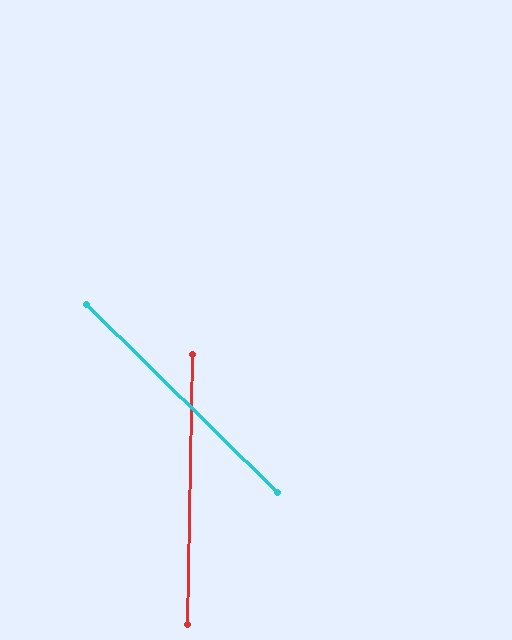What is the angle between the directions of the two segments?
Approximately 47 degrees.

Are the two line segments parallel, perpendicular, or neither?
Neither parallel nor perpendicular — they differ by about 47°.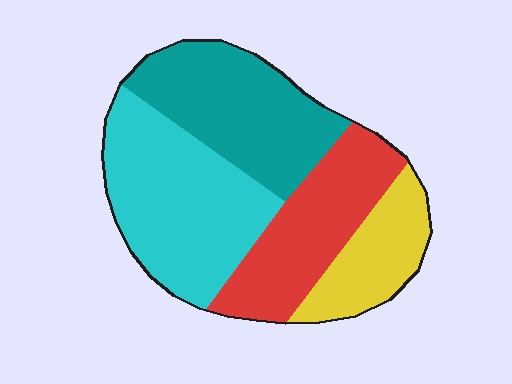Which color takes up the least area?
Yellow, at roughly 15%.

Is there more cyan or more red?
Cyan.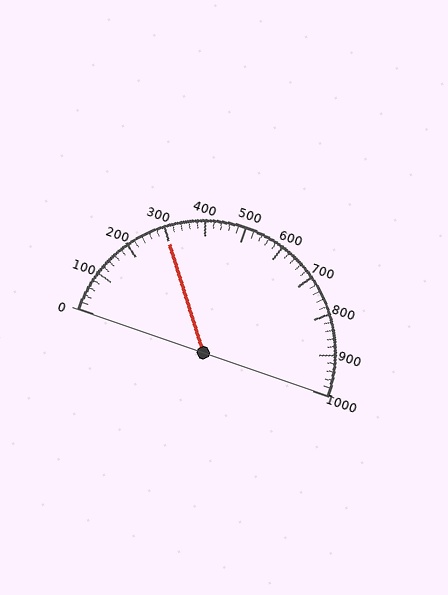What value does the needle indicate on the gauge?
The needle indicates approximately 300.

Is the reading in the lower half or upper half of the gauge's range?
The reading is in the lower half of the range (0 to 1000).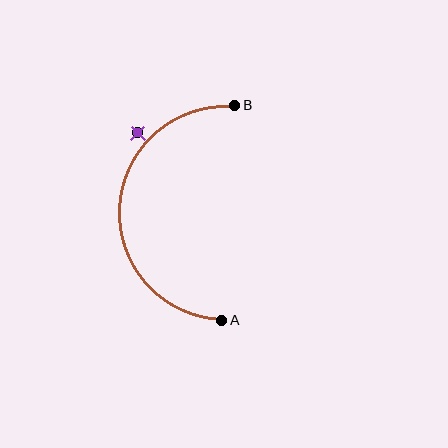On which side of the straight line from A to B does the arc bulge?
The arc bulges to the left of the straight line connecting A and B.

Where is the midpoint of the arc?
The arc midpoint is the point on the curve farthest from the straight line joining A and B. It sits to the left of that line.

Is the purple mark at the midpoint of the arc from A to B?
No — the purple mark does not lie on the arc at all. It sits slightly outside the curve.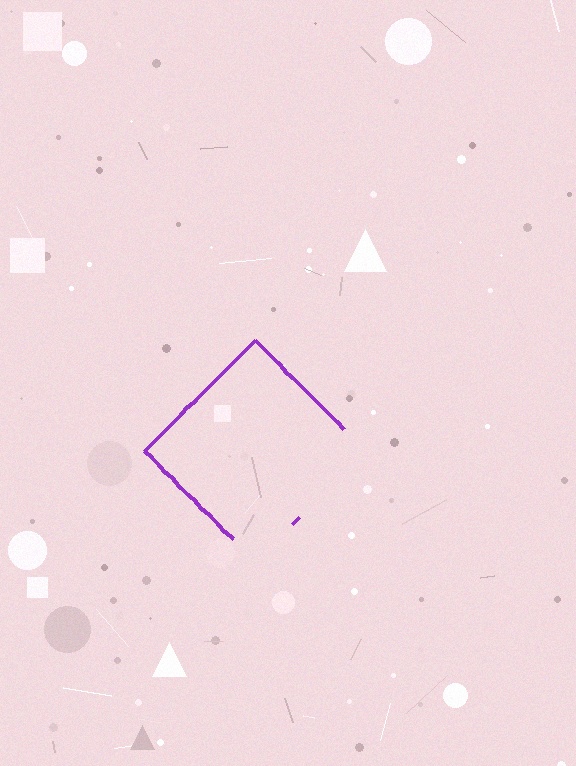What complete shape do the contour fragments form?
The contour fragments form a diamond.